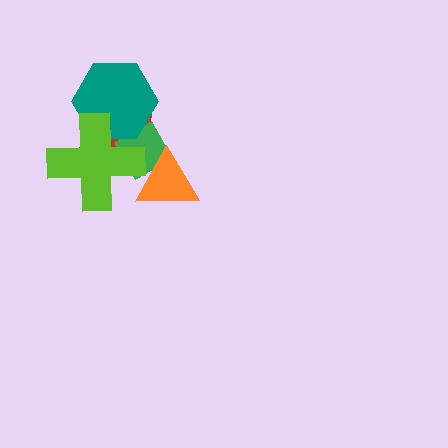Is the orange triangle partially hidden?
Yes, it is partially covered by another shape.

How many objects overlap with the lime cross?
4 objects overlap with the lime cross.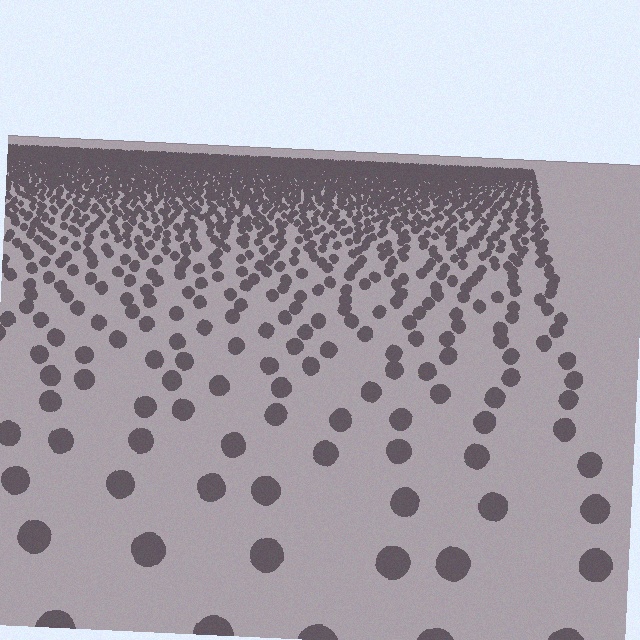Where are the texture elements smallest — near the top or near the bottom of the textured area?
Near the top.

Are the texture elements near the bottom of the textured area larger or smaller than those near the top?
Larger. Near the bottom, elements are closer to the viewer and appear at a bigger on-screen size.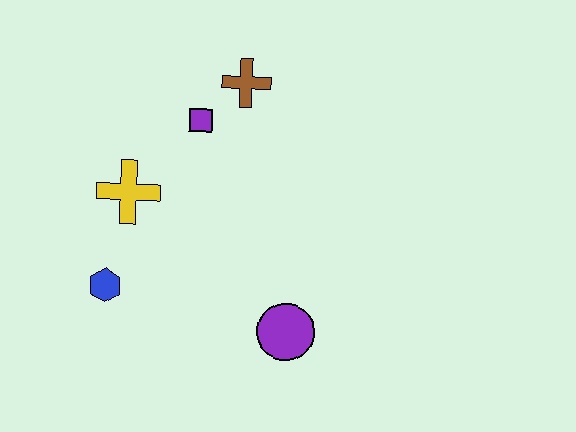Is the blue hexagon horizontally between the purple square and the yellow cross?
No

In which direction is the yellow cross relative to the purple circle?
The yellow cross is to the left of the purple circle.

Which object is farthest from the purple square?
The purple circle is farthest from the purple square.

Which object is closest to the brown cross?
The purple square is closest to the brown cross.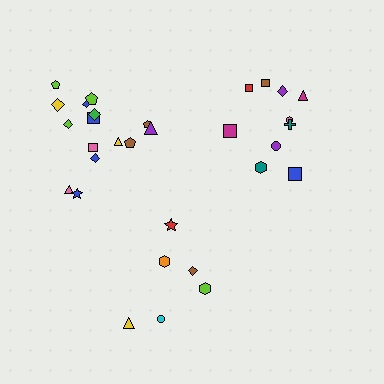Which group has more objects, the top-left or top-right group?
The top-left group.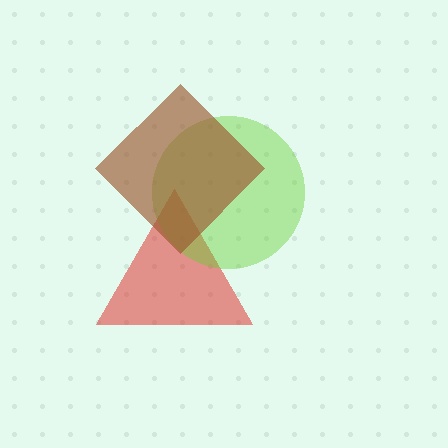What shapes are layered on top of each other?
The layered shapes are: a red triangle, a lime circle, a brown diamond.